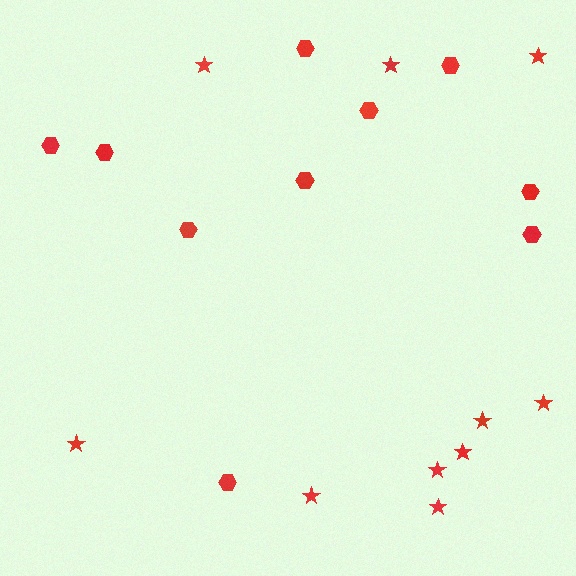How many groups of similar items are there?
There are 2 groups: one group of stars (10) and one group of hexagons (10).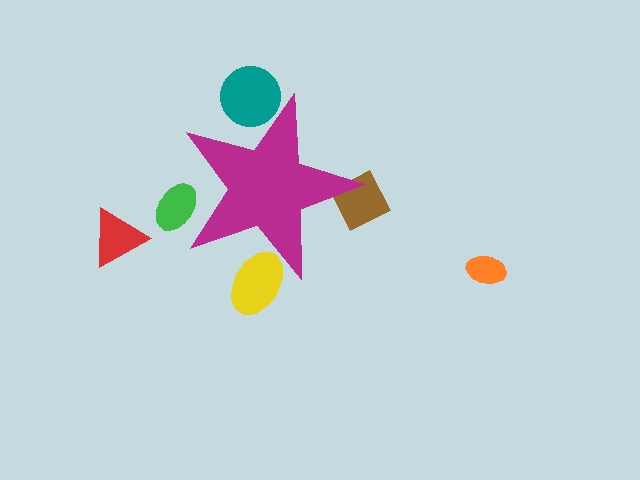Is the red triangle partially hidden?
No, the red triangle is fully visible.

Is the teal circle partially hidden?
Yes, the teal circle is partially hidden behind the magenta star.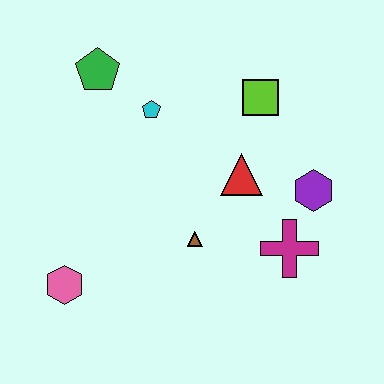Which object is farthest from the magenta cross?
The green pentagon is farthest from the magenta cross.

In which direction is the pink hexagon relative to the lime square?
The pink hexagon is to the left of the lime square.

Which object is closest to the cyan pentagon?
The green pentagon is closest to the cyan pentagon.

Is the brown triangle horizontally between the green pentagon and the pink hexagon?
No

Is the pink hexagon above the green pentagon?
No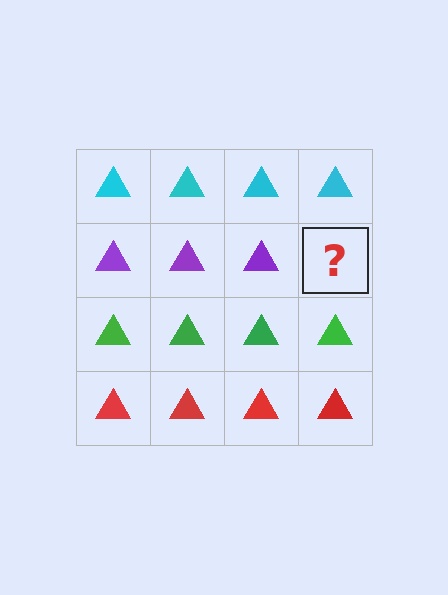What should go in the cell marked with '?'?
The missing cell should contain a purple triangle.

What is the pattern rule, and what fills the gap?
The rule is that each row has a consistent color. The gap should be filled with a purple triangle.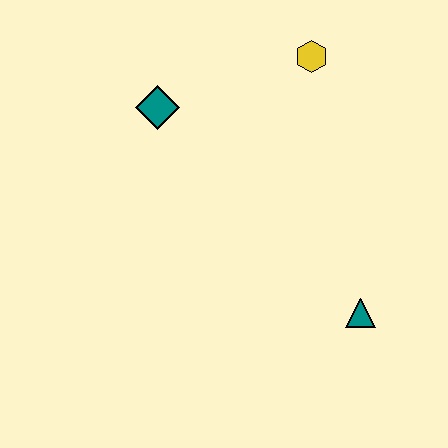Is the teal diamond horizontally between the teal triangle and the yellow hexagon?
No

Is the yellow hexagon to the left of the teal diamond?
No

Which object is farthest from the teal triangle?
The teal diamond is farthest from the teal triangle.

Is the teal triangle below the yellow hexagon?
Yes